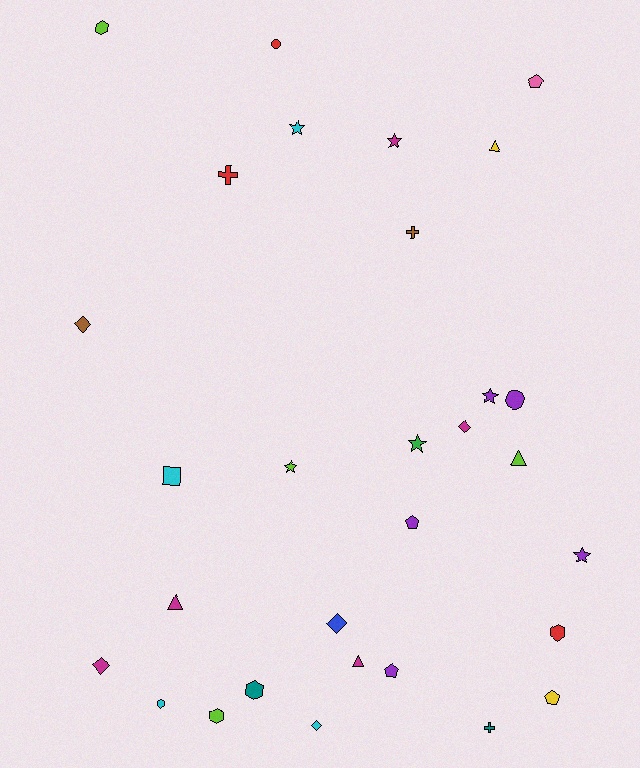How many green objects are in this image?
There is 1 green object.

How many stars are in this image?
There are 6 stars.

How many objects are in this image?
There are 30 objects.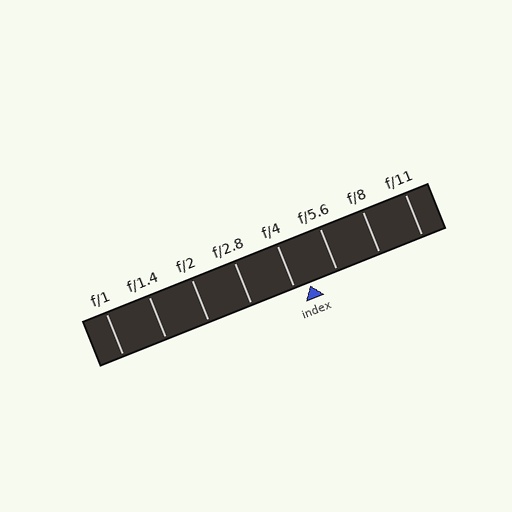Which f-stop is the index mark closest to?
The index mark is closest to f/4.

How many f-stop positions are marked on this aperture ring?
There are 8 f-stop positions marked.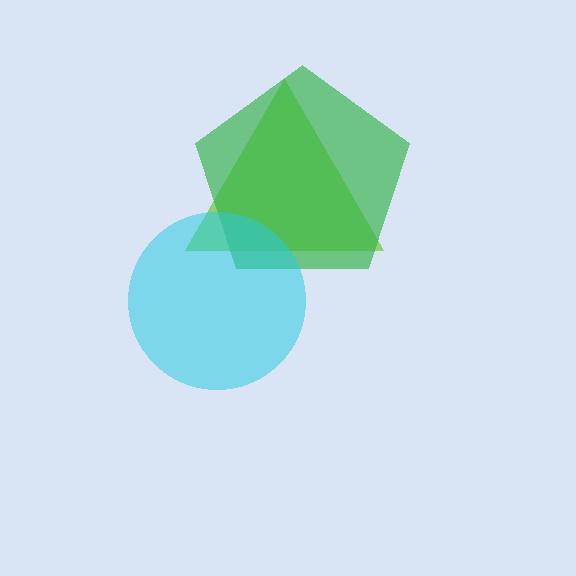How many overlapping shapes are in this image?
There are 3 overlapping shapes in the image.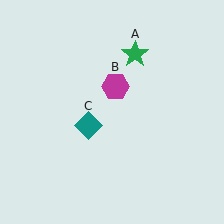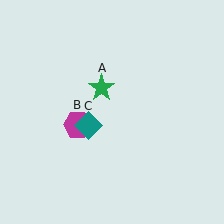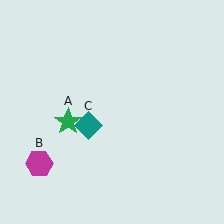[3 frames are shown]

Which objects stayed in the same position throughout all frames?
Teal diamond (object C) remained stationary.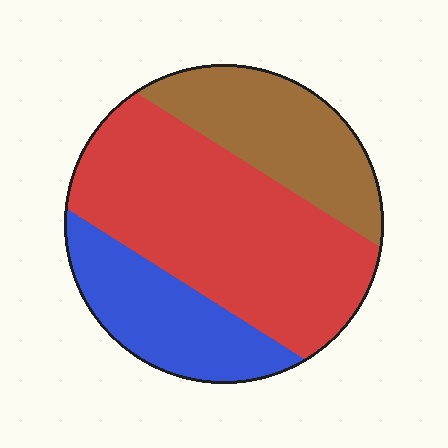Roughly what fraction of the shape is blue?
Blue takes up about one quarter (1/4) of the shape.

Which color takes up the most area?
Red, at roughly 50%.